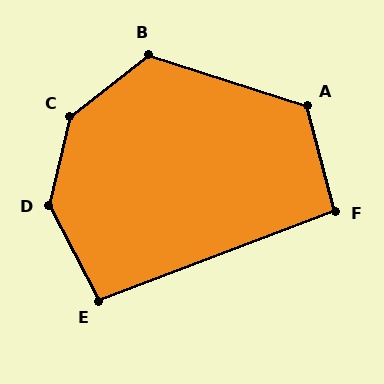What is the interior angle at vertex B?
Approximately 124 degrees (obtuse).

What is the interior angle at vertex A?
Approximately 122 degrees (obtuse).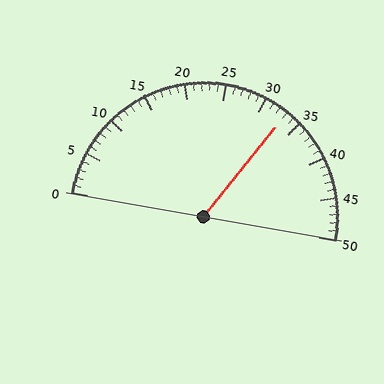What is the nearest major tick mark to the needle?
The nearest major tick mark is 35.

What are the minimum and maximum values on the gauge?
The gauge ranges from 0 to 50.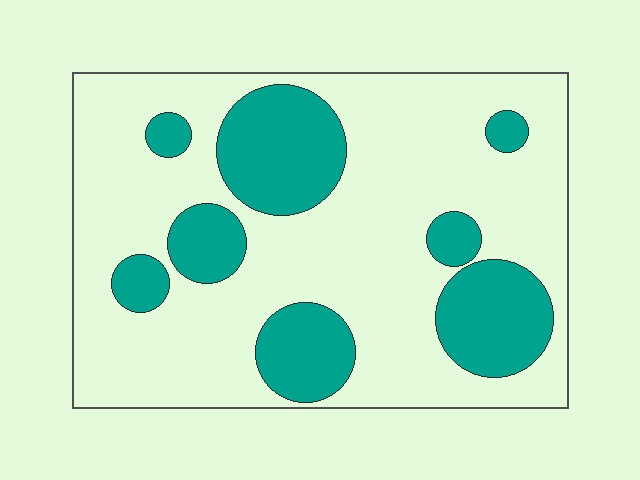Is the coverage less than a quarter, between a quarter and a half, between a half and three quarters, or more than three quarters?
Between a quarter and a half.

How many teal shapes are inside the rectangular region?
8.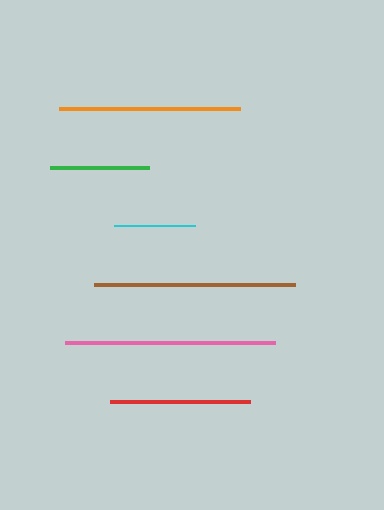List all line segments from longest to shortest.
From longest to shortest: pink, brown, orange, red, green, cyan.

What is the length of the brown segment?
The brown segment is approximately 201 pixels long.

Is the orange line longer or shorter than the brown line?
The brown line is longer than the orange line.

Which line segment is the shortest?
The cyan line is the shortest at approximately 82 pixels.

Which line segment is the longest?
The pink line is the longest at approximately 210 pixels.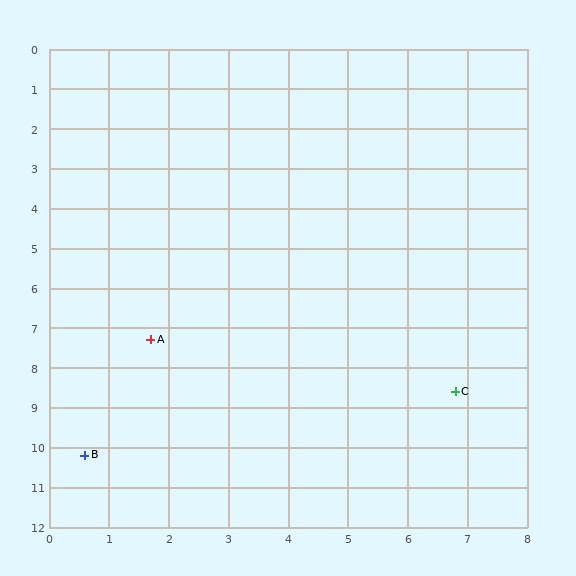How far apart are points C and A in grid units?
Points C and A are about 5.3 grid units apart.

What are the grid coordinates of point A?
Point A is at approximately (1.7, 7.3).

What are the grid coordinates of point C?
Point C is at approximately (6.8, 8.6).